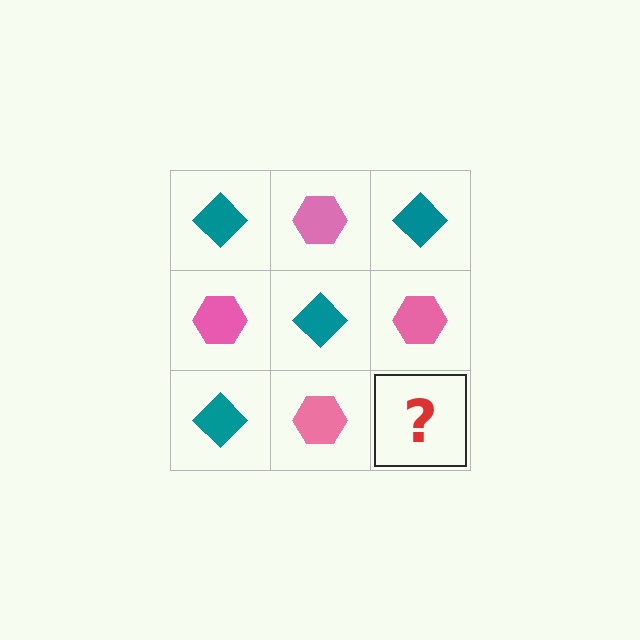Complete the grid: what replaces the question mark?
The question mark should be replaced with a teal diamond.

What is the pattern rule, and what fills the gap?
The rule is that it alternates teal diamond and pink hexagon in a checkerboard pattern. The gap should be filled with a teal diamond.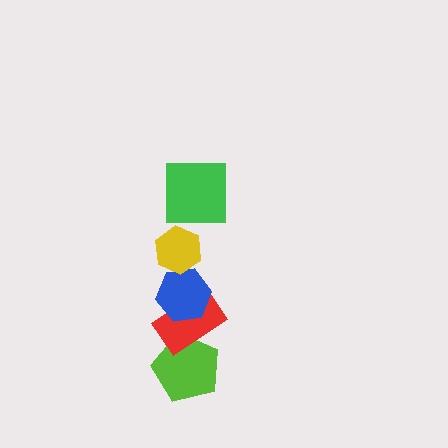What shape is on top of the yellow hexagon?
The green square is on top of the yellow hexagon.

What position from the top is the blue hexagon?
The blue hexagon is 3rd from the top.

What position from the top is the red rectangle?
The red rectangle is 4th from the top.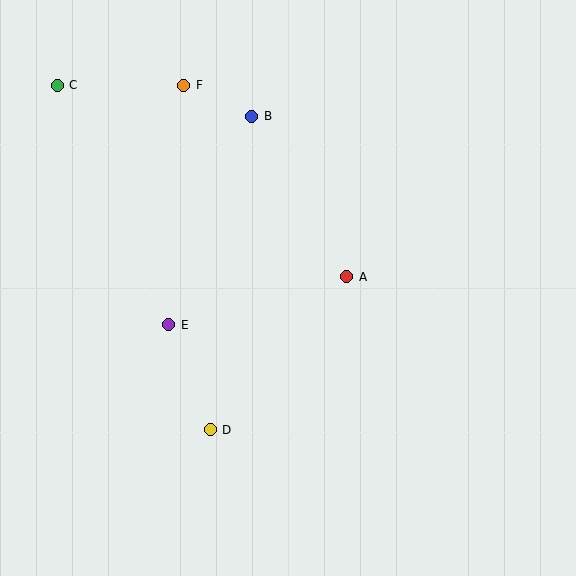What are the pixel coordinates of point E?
Point E is at (169, 325).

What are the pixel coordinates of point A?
Point A is at (347, 277).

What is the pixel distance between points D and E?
The distance between D and E is 113 pixels.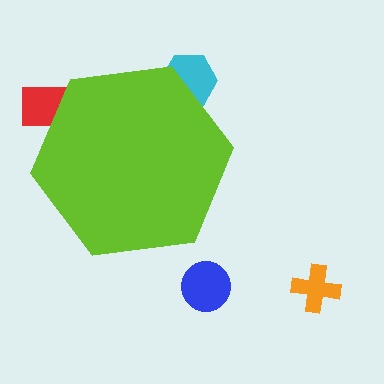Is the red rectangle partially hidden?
Yes, the red rectangle is partially hidden behind the lime hexagon.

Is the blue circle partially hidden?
No, the blue circle is fully visible.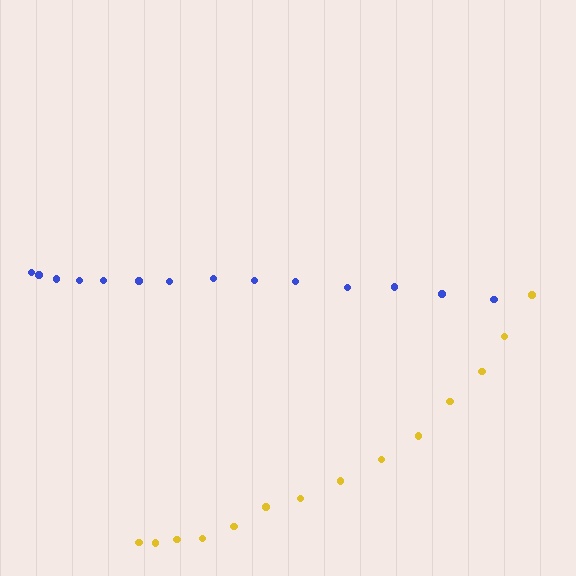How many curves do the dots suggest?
There are 2 distinct paths.